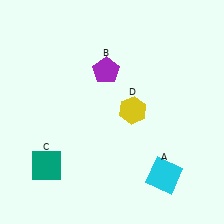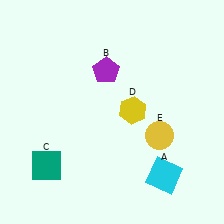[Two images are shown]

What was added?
A yellow circle (E) was added in Image 2.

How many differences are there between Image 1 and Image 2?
There is 1 difference between the two images.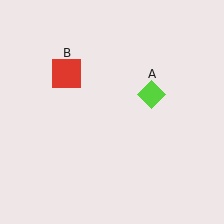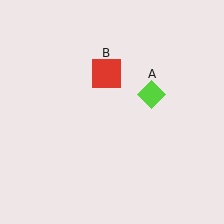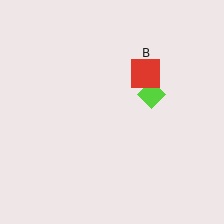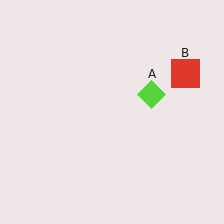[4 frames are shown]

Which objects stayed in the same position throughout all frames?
Lime diamond (object A) remained stationary.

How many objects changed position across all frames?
1 object changed position: red square (object B).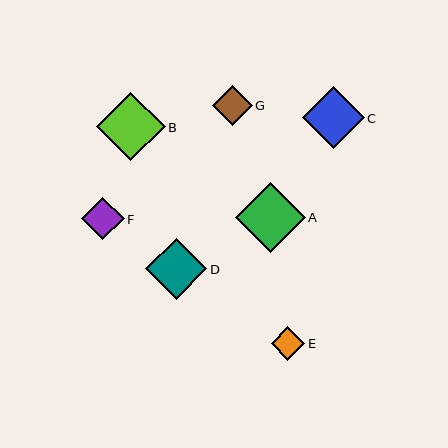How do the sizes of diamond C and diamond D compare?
Diamond C and diamond D are approximately the same size.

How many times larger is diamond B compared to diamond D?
Diamond B is approximately 1.1 times the size of diamond D.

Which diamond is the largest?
Diamond A is the largest with a size of approximately 69 pixels.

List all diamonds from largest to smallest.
From largest to smallest: A, B, C, D, F, G, E.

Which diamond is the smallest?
Diamond E is the smallest with a size of approximately 33 pixels.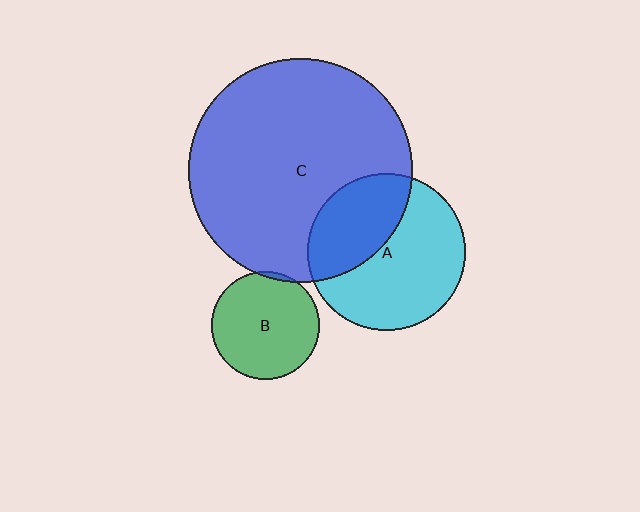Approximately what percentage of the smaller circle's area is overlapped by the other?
Approximately 40%.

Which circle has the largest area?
Circle C (blue).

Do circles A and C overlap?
Yes.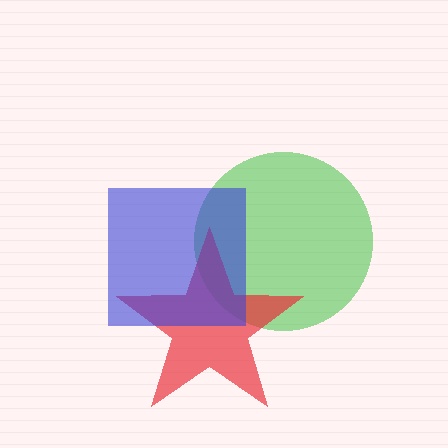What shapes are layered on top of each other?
The layered shapes are: a green circle, a red star, a blue square.